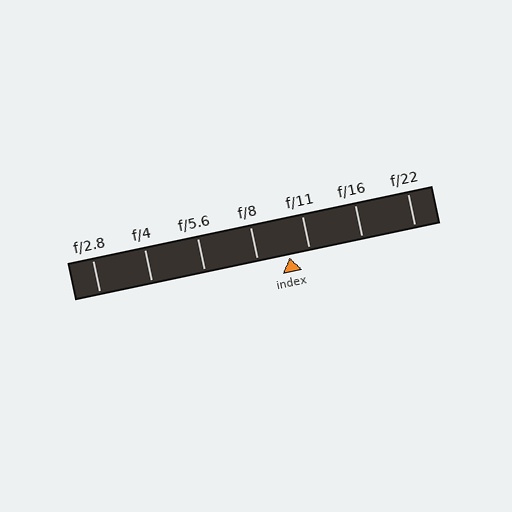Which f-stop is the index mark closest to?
The index mark is closest to f/11.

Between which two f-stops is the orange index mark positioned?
The index mark is between f/8 and f/11.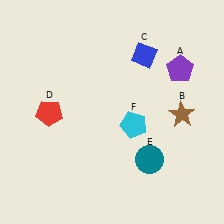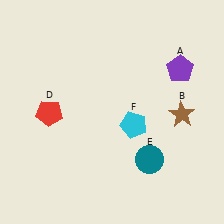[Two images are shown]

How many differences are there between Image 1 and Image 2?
There is 1 difference between the two images.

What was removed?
The blue diamond (C) was removed in Image 2.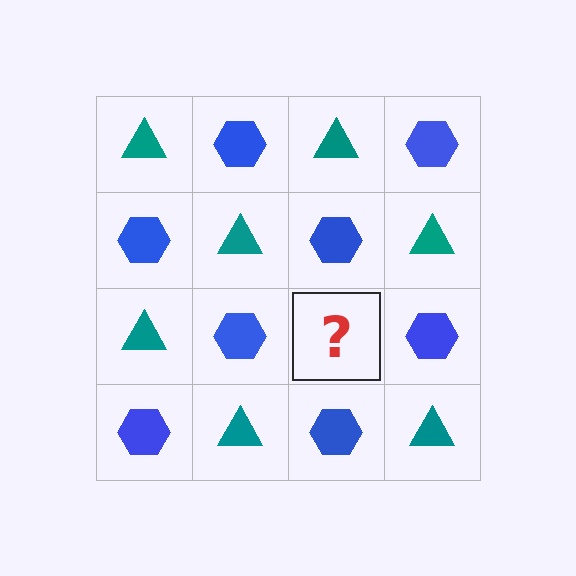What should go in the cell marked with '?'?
The missing cell should contain a teal triangle.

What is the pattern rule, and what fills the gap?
The rule is that it alternates teal triangle and blue hexagon in a checkerboard pattern. The gap should be filled with a teal triangle.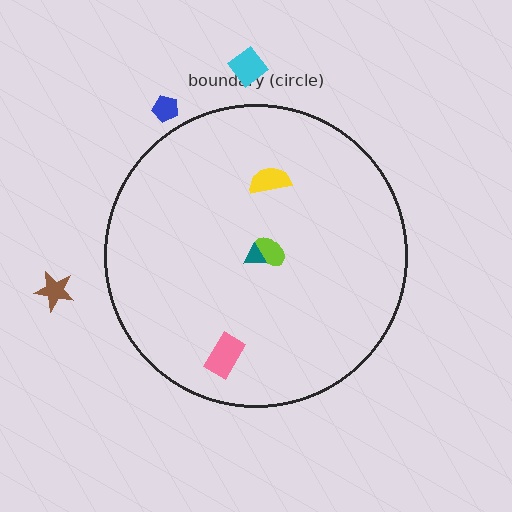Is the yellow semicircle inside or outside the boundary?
Inside.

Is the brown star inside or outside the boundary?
Outside.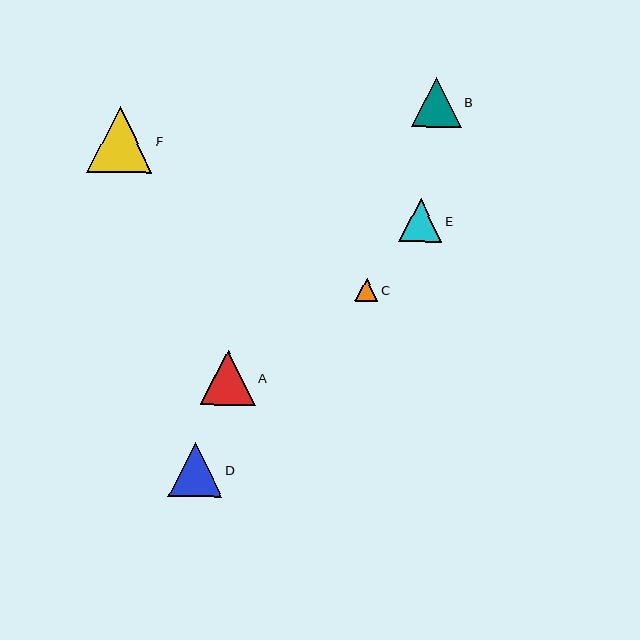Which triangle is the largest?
Triangle F is the largest with a size of approximately 65 pixels.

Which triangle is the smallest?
Triangle C is the smallest with a size of approximately 23 pixels.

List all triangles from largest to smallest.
From largest to smallest: F, A, D, B, E, C.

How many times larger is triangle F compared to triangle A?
Triangle F is approximately 1.2 times the size of triangle A.